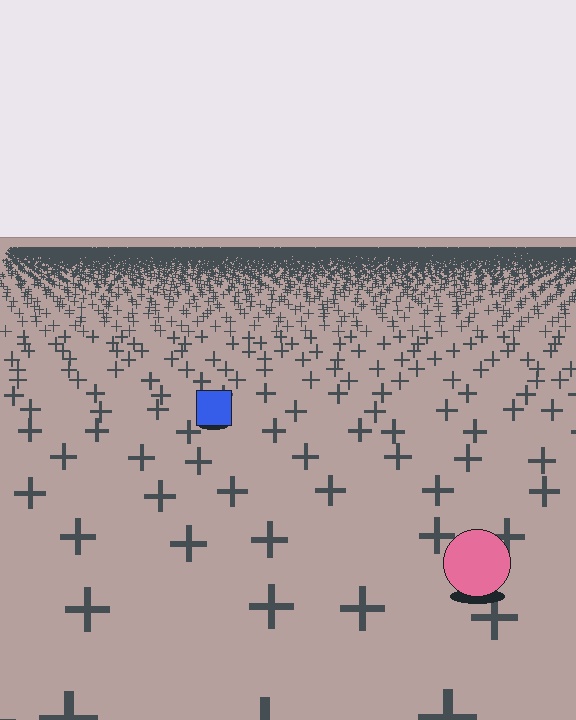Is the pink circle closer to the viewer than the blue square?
Yes. The pink circle is closer — you can tell from the texture gradient: the ground texture is coarser near it.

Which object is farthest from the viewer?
The blue square is farthest from the viewer. It appears smaller and the ground texture around it is denser.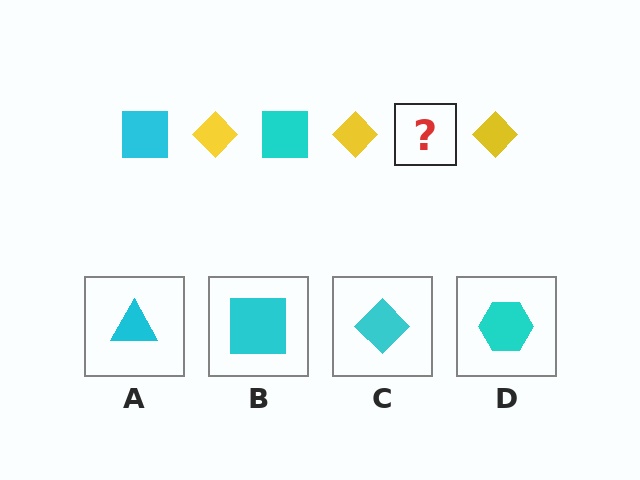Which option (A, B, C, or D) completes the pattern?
B.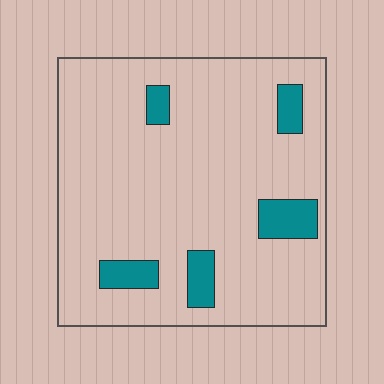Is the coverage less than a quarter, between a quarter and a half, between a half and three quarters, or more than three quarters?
Less than a quarter.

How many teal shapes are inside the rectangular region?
5.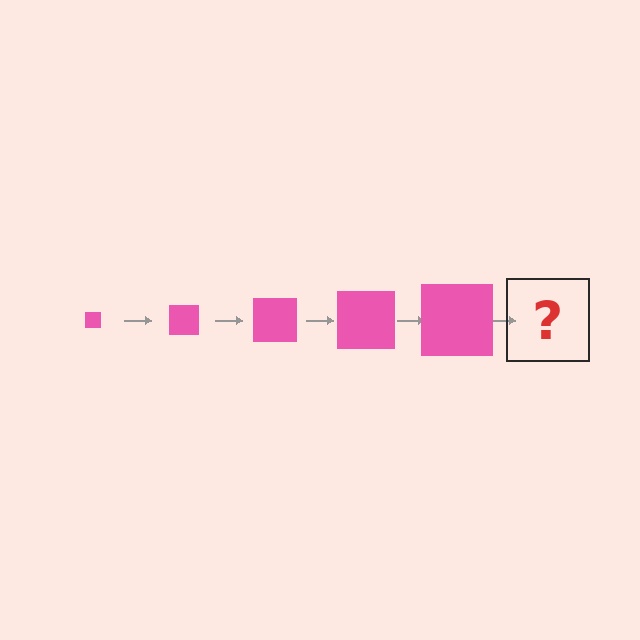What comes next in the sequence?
The next element should be a pink square, larger than the previous one.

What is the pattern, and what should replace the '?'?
The pattern is that the square gets progressively larger each step. The '?' should be a pink square, larger than the previous one.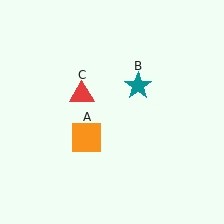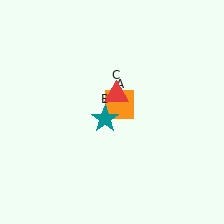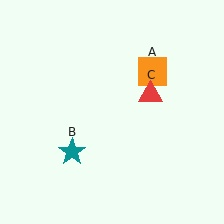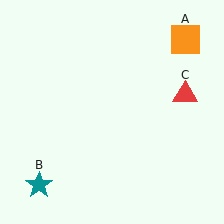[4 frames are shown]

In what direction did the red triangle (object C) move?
The red triangle (object C) moved right.